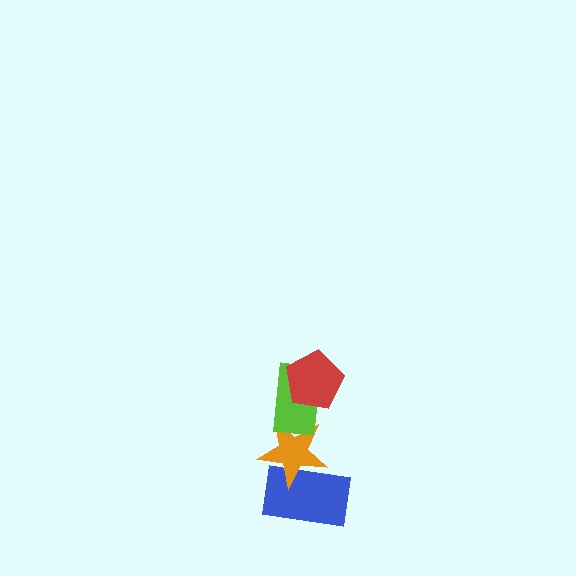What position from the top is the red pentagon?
The red pentagon is 1st from the top.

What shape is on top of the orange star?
The lime rectangle is on top of the orange star.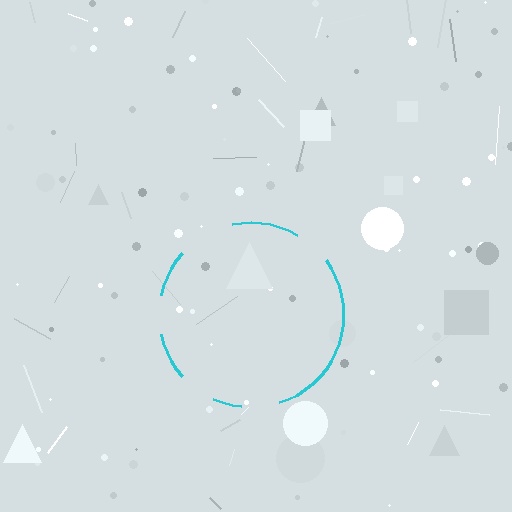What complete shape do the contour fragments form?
The contour fragments form a circle.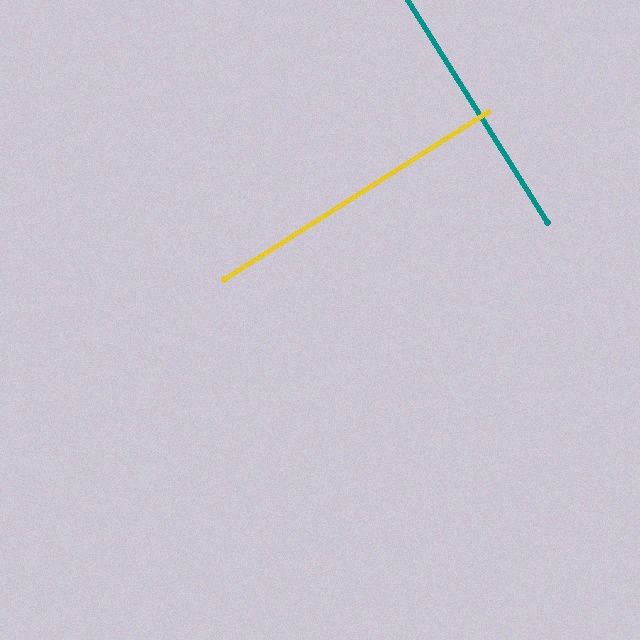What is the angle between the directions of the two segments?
Approximately 90 degrees.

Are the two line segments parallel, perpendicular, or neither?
Perpendicular — they meet at approximately 90°.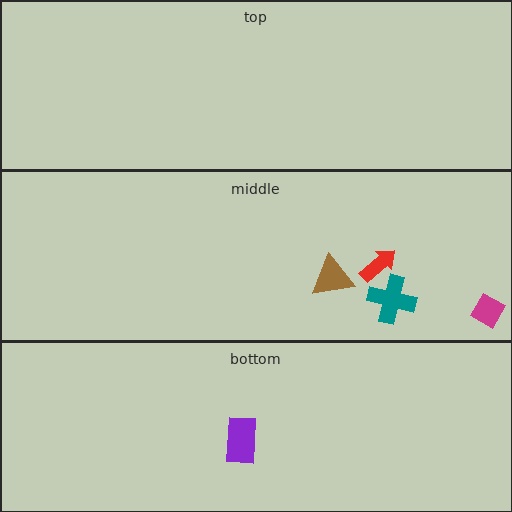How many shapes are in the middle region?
4.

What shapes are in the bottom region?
The purple rectangle.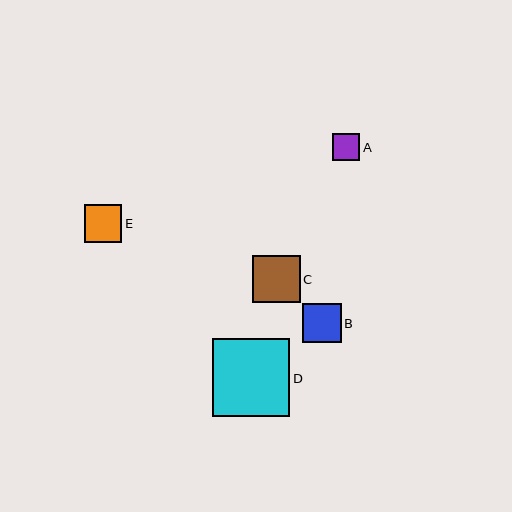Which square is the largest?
Square D is the largest with a size of approximately 77 pixels.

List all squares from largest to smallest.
From largest to smallest: D, C, B, E, A.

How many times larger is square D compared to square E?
Square D is approximately 2.1 times the size of square E.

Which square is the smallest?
Square A is the smallest with a size of approximately 27 pixels.